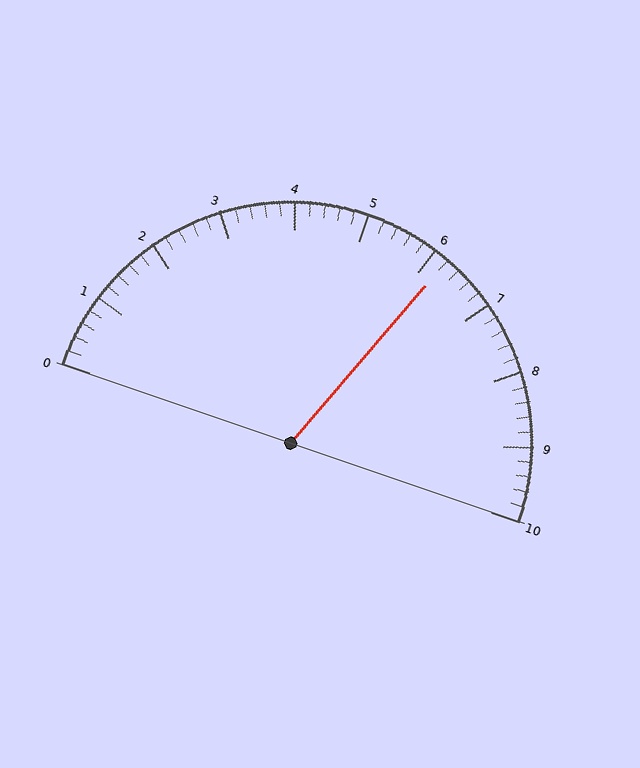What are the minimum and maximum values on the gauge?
The gauge ranges from 0 to 10.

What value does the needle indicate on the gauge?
The needle indicates approximately 6.2.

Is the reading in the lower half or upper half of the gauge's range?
The reading is in the upper half of the range (0 to 10).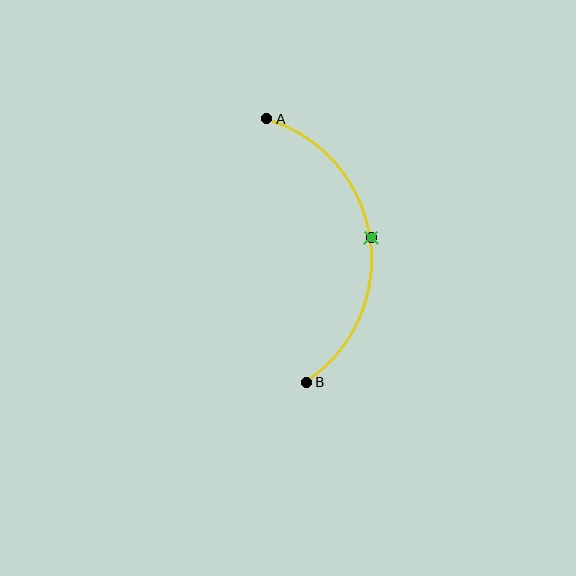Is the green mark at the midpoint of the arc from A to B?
Yes. The green mark lies on the arc at equal arc-length from both A and B — it is the arc midpoint.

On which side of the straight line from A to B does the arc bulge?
The arc bulges to the right of the straight line connecting A and B.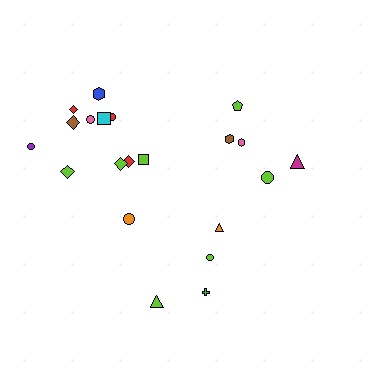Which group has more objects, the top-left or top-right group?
The top-left group.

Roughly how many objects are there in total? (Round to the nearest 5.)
Roughly 20 objects in total.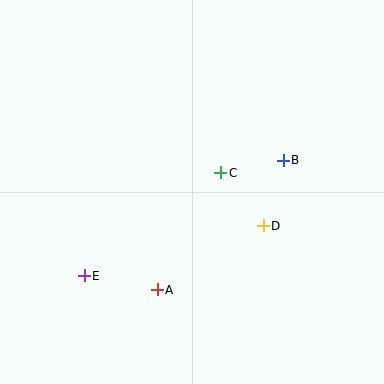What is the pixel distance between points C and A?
The distance between C and A is 133 pixels.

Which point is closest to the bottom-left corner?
Point E is closest to the bottom-left corner.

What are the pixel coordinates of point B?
Point B is at (283, 160).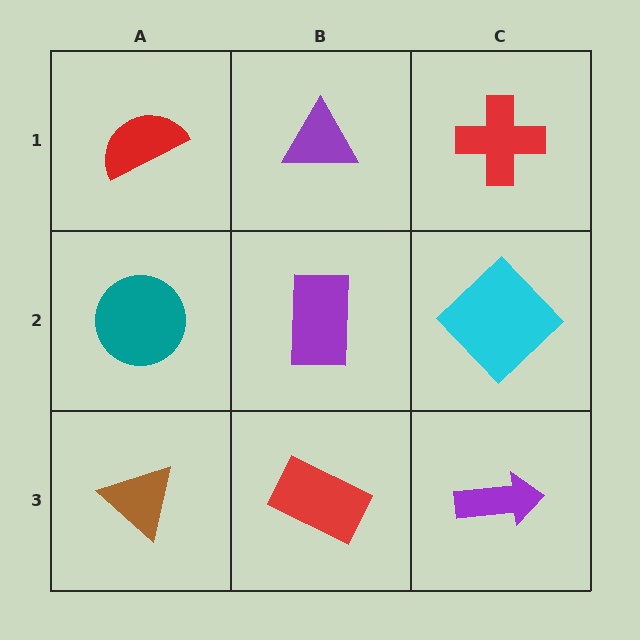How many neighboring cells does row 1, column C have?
2.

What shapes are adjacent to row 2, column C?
A red cross (row 1, column C), a purple arrow (row 3, column C), a purple rectangle (row 2, column B).